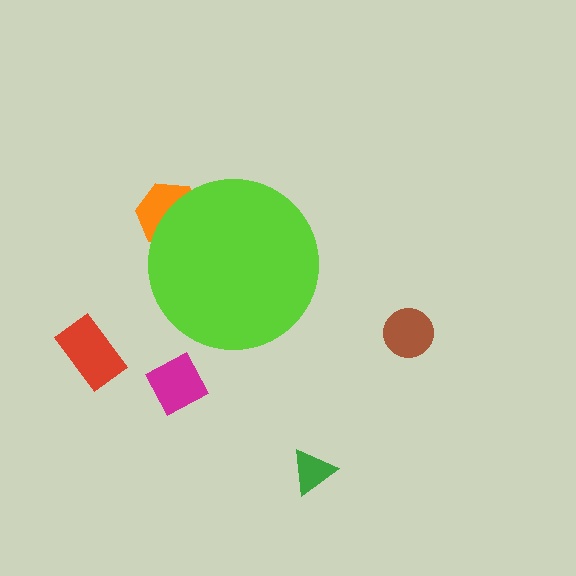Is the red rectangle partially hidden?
No, the red rectangle is fully visible.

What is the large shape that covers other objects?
A lime circle.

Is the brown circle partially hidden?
No, the brown circle is fully visible.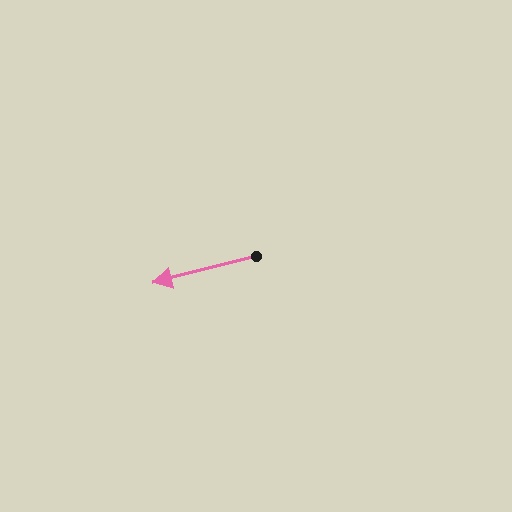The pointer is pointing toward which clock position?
Roughly 9 o'clock.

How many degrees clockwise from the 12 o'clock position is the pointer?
Approximately 256 degrees.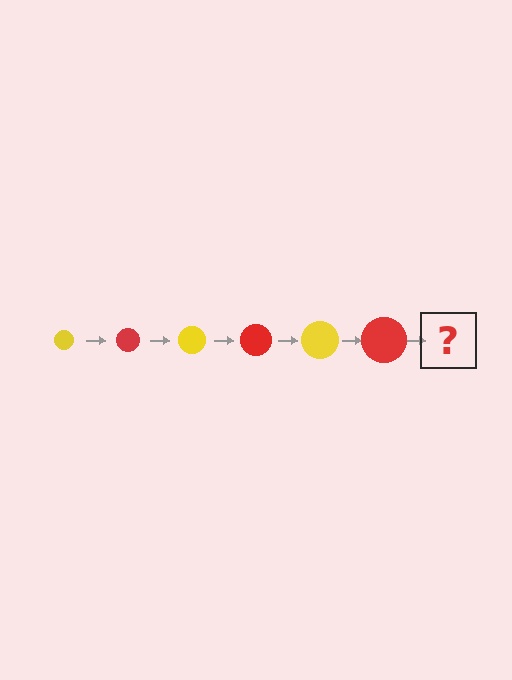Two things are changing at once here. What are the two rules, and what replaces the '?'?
The two rules are that the circle grows larger each step and the color cycles through yellow and red. The '?' should be a yellow circle, larger than the previous one.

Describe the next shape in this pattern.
It should be a yellow circle, larger than the previous one.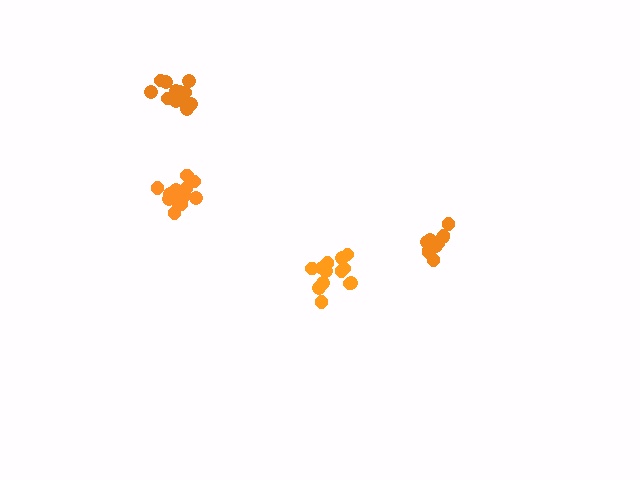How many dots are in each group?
Group 1: 14 dots, Group 2: 11 dots, Group 3: 16 dots, Group 4: 13 dots (54 total).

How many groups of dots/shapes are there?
There are 4 groups.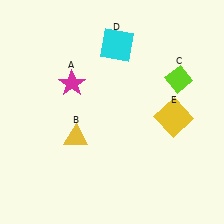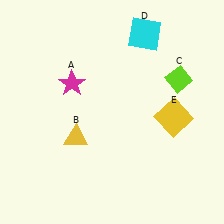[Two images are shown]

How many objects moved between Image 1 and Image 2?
1 object moved between the two images.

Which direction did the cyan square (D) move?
The cyan square (D) moved right.